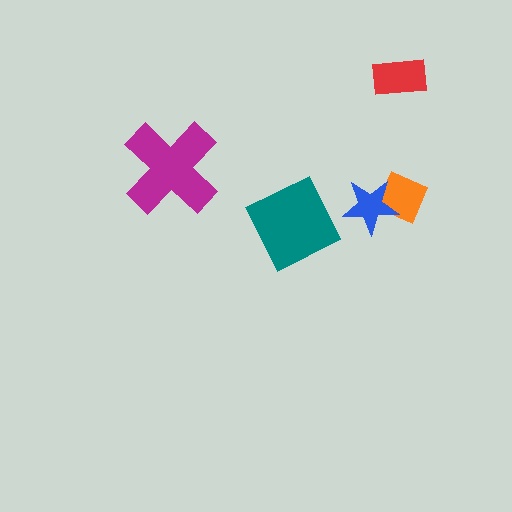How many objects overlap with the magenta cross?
0 objects overlap with the magenta cross.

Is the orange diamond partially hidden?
Yes, it is partially covered by another shape.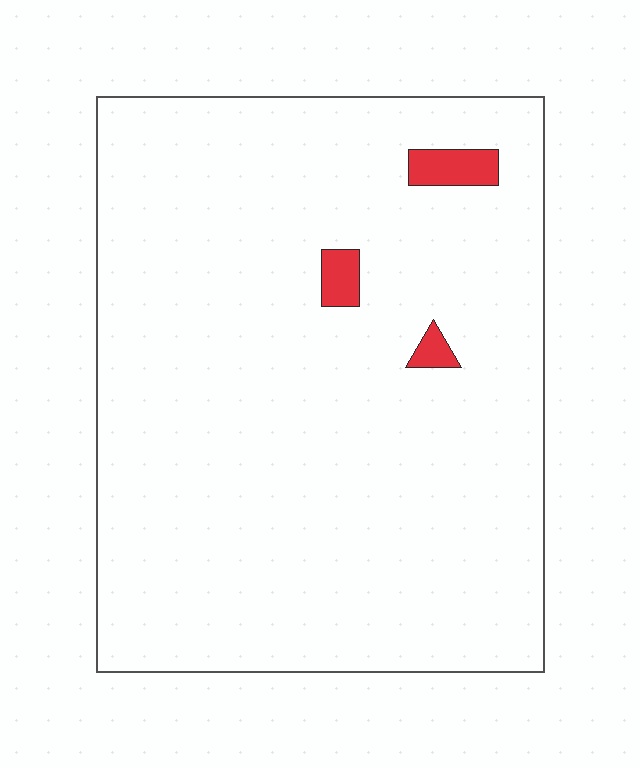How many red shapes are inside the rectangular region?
3.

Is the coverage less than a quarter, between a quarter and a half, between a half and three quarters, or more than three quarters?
Less than a quarter.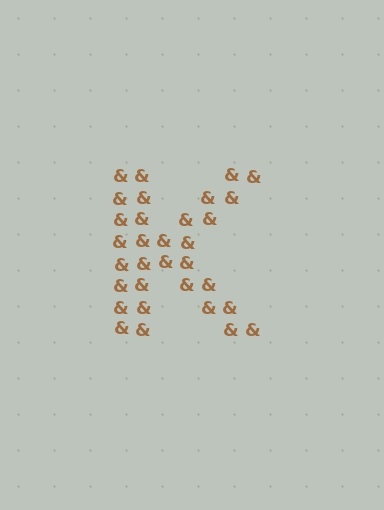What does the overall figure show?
The overall figure shows the letter K.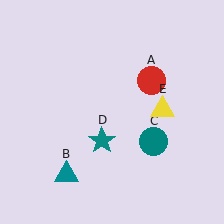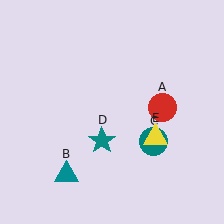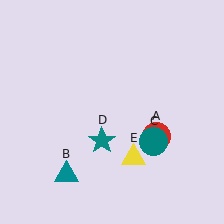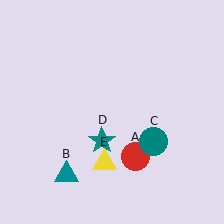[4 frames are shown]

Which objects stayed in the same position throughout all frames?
Teal triangle (object B) and teal circle (object C) and teal star (object D) remained stationary.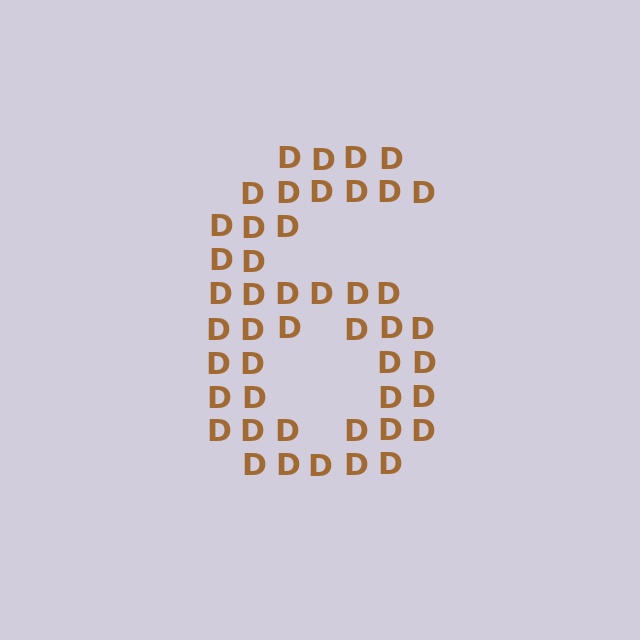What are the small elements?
The small elements are letter D's.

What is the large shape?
The large shape is the digit 6.